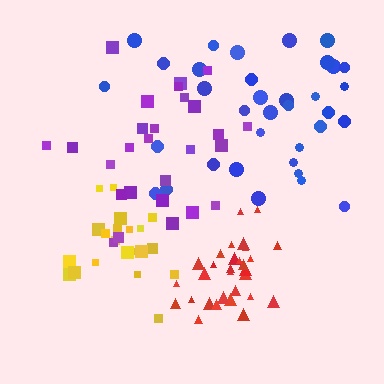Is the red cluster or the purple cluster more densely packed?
Red.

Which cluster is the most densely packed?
Red.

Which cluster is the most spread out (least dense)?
Blue.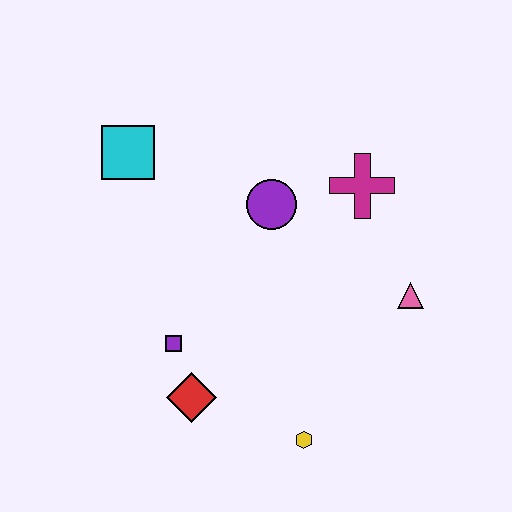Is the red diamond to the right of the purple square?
Yes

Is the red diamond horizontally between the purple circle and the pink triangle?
No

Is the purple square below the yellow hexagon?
No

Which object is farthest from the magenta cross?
The red diamond is farthest from the magenta cross.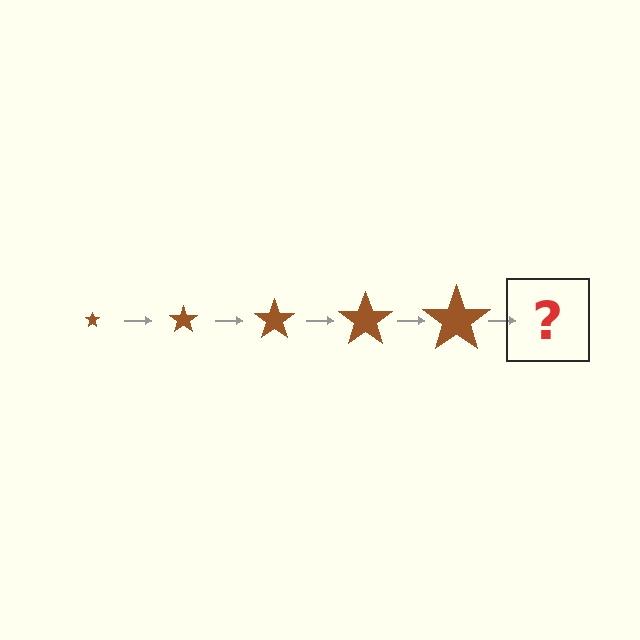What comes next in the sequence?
The next element should be a brown star, larger than the previous one.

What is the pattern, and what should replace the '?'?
The pattern is that the star gets progressively larger each step. The '?' should be a brown star, larger than the previous one.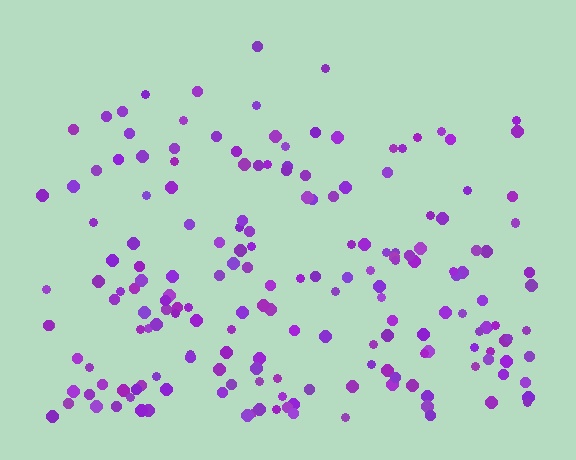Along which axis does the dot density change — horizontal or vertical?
Vertical.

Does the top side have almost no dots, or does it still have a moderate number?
Still a moderate number, just noticeably fewer than the bottom.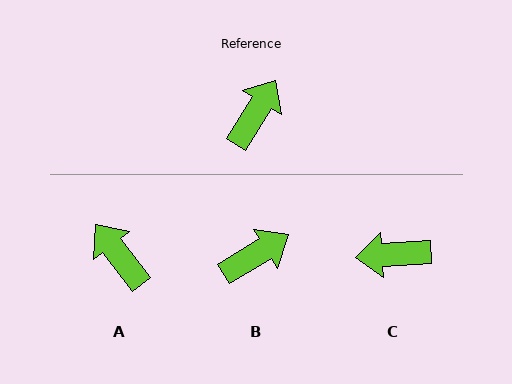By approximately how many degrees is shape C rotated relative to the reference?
Approximately 125 degrees counter-clockwise.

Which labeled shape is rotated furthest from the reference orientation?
C, about 125 degrees away.